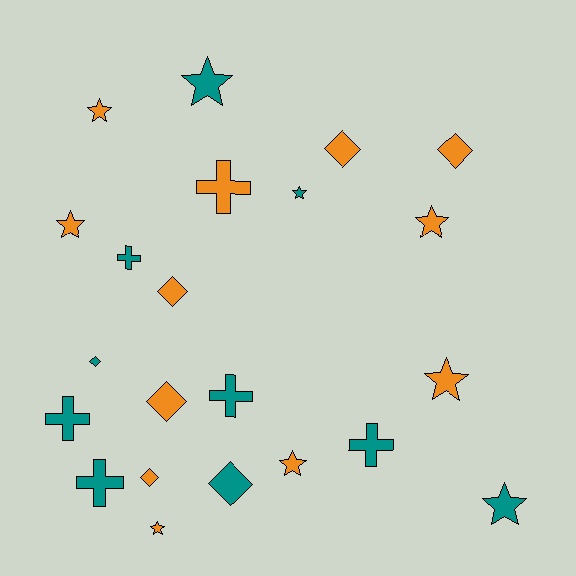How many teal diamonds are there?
There are 2 teal diamonds.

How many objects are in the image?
There are 22 objects.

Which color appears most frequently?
Orange, with 12 objects.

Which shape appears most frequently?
Star, with 9 objects.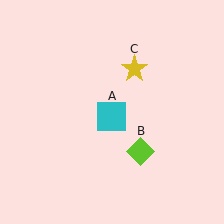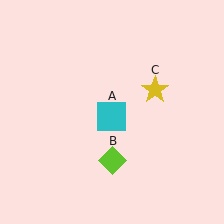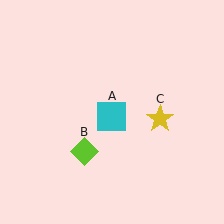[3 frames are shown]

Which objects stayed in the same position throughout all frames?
Cyan square (object A) remained stationary.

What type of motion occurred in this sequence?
The lime diamond (object B), yellow star (object C) rotated clockwise around the center of the scene.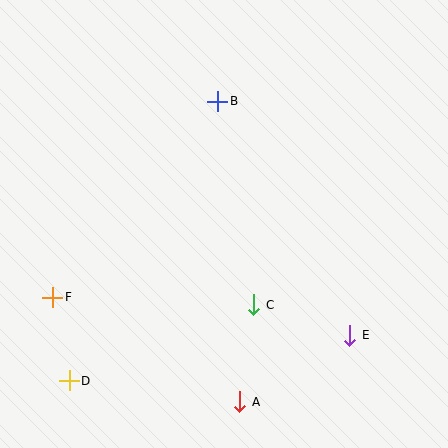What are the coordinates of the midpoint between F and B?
The midpoint between F and B is at (135, 199).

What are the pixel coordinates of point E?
Point E is at (350, 335).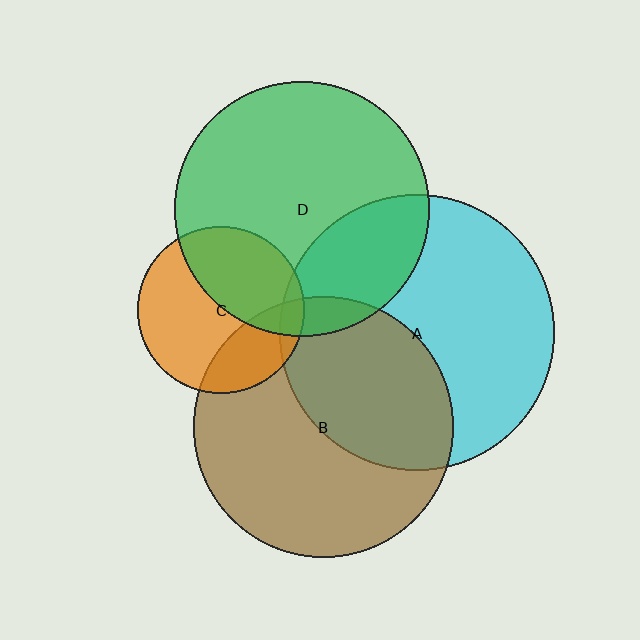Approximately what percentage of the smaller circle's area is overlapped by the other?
Approximately 25%.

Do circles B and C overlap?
Yes.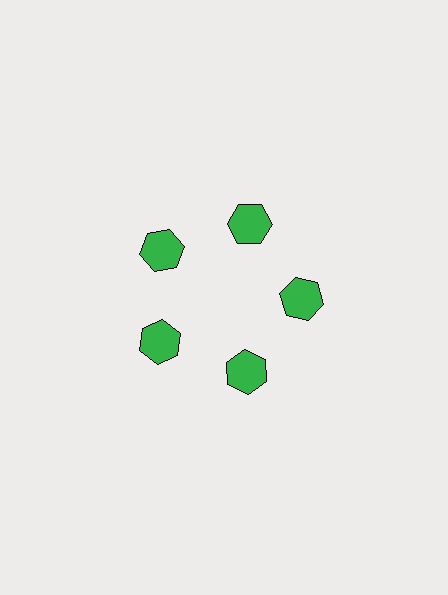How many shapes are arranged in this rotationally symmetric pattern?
There are 5 shapes, arranged in 5 groups of 1.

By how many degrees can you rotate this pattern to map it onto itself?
The pattern maps onto itself every 72 degrees of rotation.